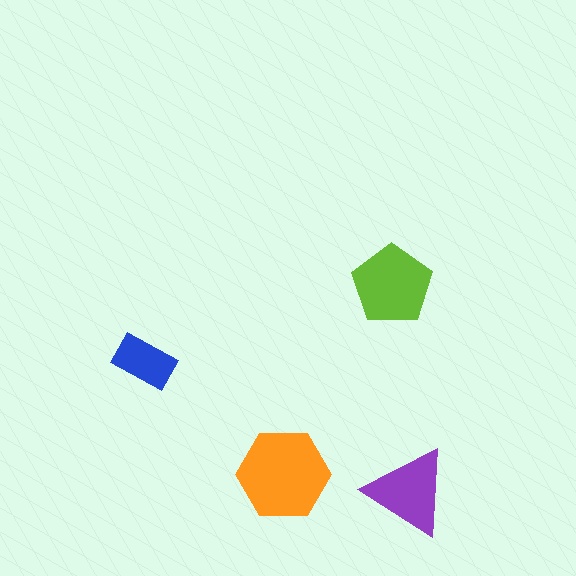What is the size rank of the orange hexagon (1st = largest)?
1st.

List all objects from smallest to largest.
The blue rectangle, the purple triangle, the lime pentagon, the orange hexagon.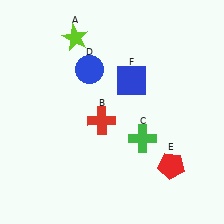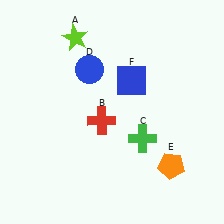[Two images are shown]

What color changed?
The pentagon (E) changed from red in Image 1 to orange in Image 2.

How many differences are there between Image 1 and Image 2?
There is 1 difference between the two images.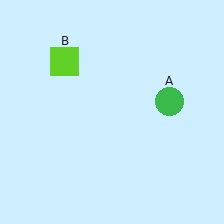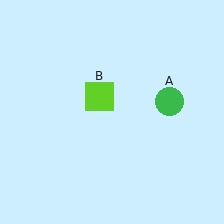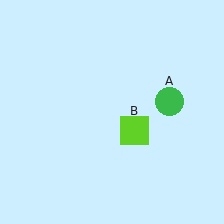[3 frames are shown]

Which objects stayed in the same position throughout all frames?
Green circle (object A) remained stationary.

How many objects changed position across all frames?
1 object changed position: lime square (object B).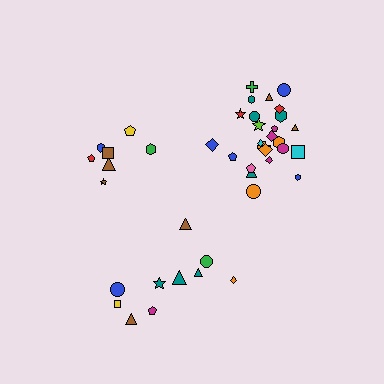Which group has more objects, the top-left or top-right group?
The top-right group.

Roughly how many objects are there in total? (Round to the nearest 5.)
Roughly 40 objects in total.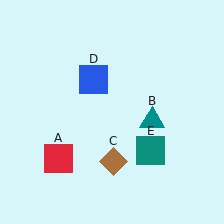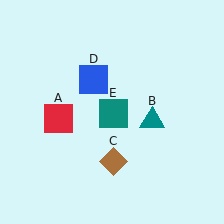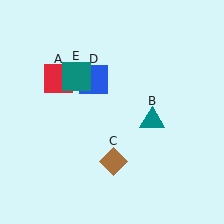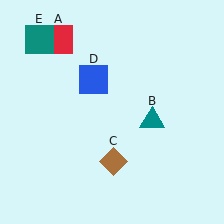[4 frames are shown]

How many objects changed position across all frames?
2 objects changed position: red square (object A), teal square (object E).